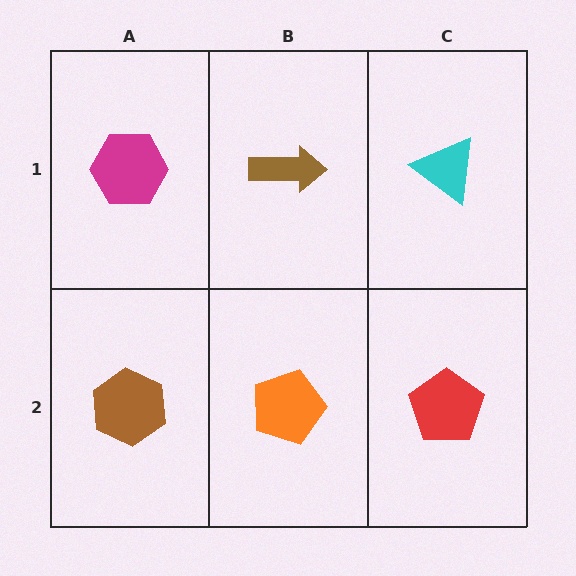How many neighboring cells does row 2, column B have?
3.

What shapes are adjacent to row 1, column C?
A red pentagon (row 2, column C), a brown arrow (row 1, column B).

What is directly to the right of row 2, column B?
A red pentagon.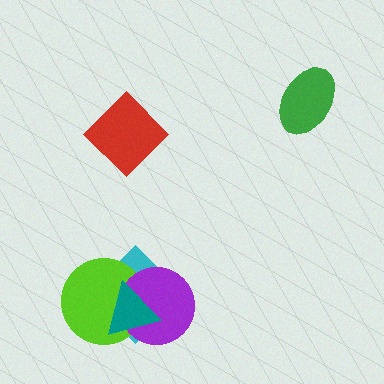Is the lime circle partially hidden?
Yes, it is partially covered by another shape.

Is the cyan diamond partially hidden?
Yes, it is partially covered by another shape.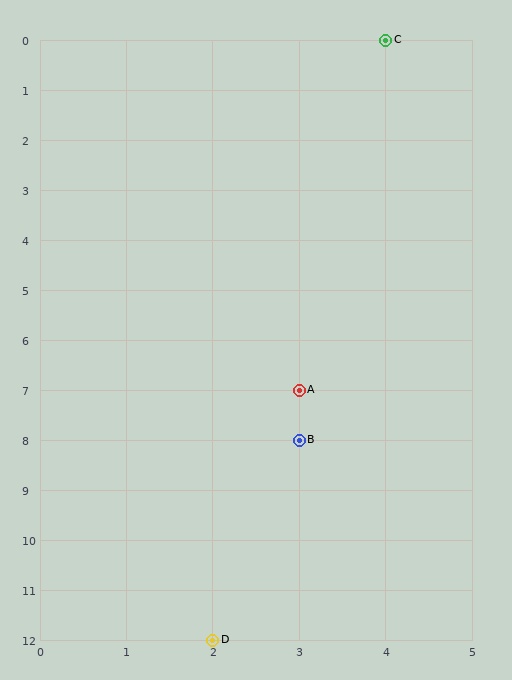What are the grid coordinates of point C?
Point C is at grid coordinates (4, 0).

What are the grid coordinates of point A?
Point A is at grid coordinates (3, 7).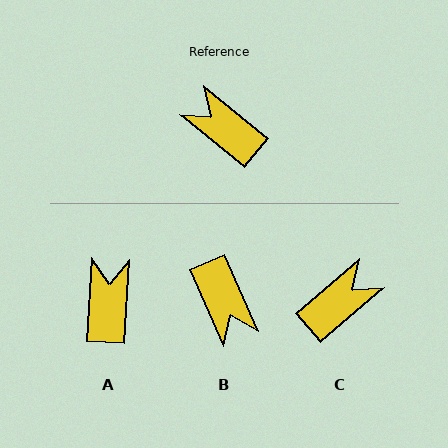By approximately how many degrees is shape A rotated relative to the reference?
Approximately 55 degrees clockwise.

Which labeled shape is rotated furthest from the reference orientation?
B, about 153 degrees away.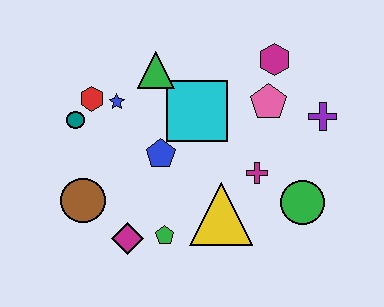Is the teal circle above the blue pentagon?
Yes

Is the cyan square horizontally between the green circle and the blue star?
Yes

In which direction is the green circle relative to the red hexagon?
The green circle is to the right of the red hexagon.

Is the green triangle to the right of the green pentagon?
No